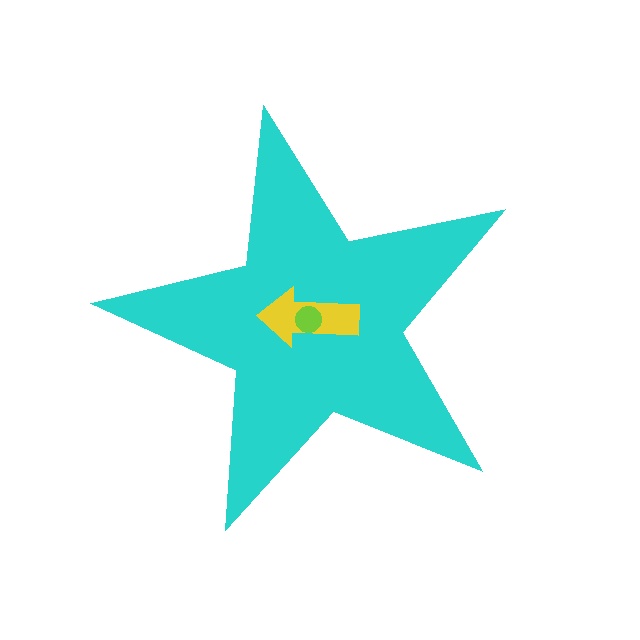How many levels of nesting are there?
3.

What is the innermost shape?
The lime circle.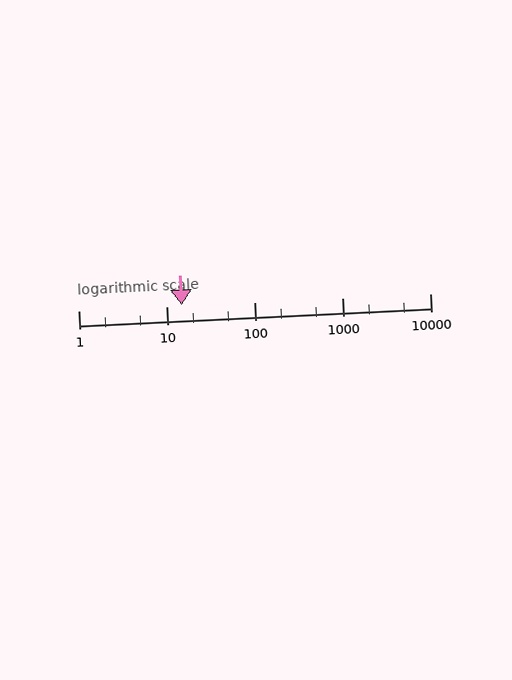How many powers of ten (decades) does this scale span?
The scale spans 4 decades, from 1 to 10000.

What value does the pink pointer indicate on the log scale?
The pointer indicates approximately 15.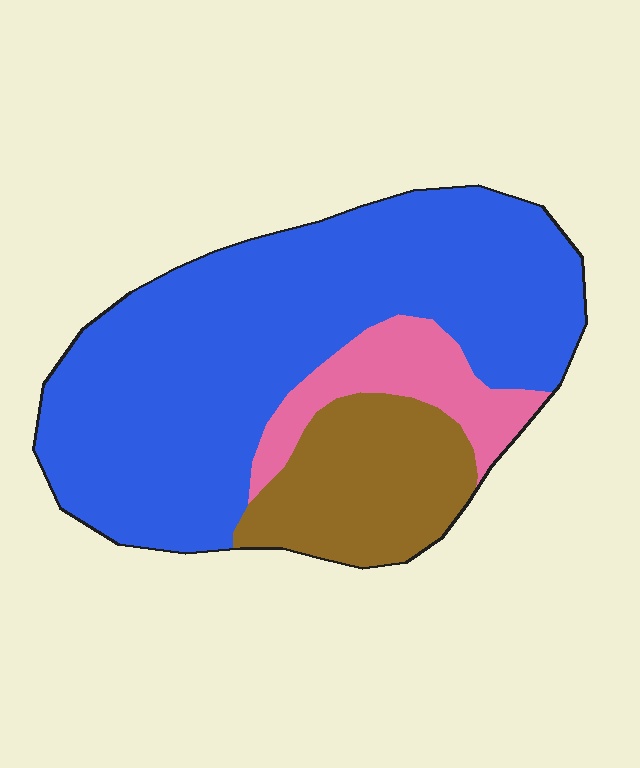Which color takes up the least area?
Pink, at roughly 10%.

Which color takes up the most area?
Blue, at roughly 70%.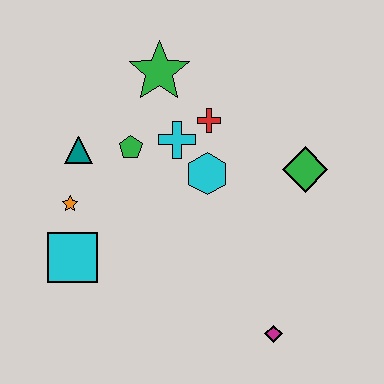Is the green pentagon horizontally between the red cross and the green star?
No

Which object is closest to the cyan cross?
The red cross is closest to the cyan cross.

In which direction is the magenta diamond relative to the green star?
The magenta diamond is below the green star.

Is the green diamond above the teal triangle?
No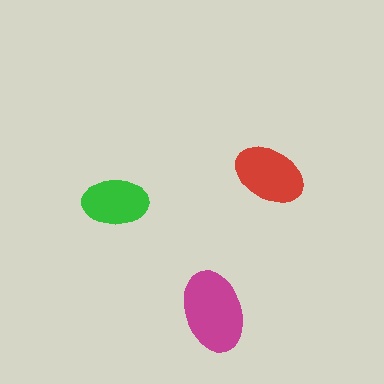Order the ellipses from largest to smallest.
the magenta one, the red one, the green one.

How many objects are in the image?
There are 3 objects in the image.